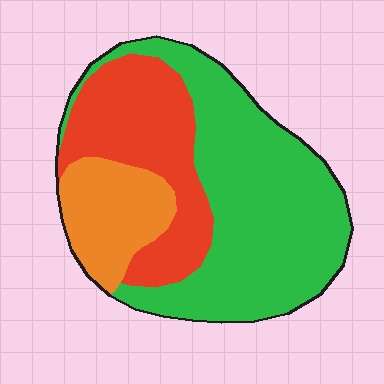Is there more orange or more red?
Red.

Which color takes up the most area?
Green, at roughly 55%.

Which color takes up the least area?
Orange, at roughly 15%.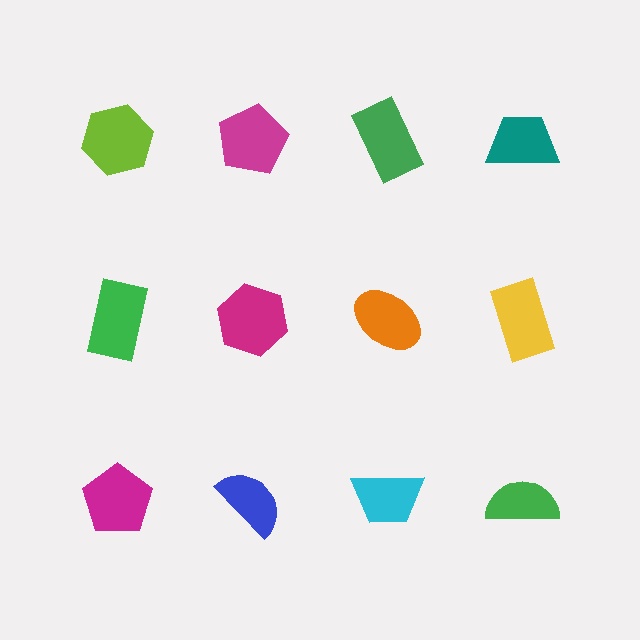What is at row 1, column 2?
A magenta pentagon.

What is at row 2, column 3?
An orange ellipse.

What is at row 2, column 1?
A green rectangle.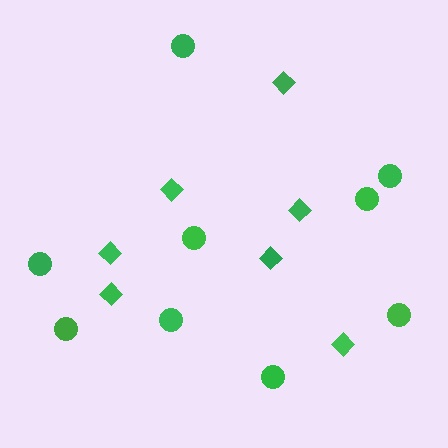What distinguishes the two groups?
There are 2 groups: one group of circles (9) and one group of diamonds (7).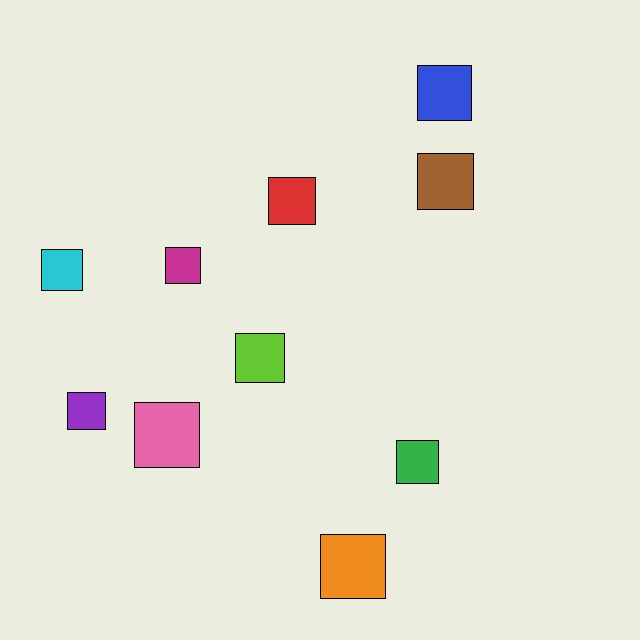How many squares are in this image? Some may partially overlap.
There are 10 squares.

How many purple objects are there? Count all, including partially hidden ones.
There is 1 purple object.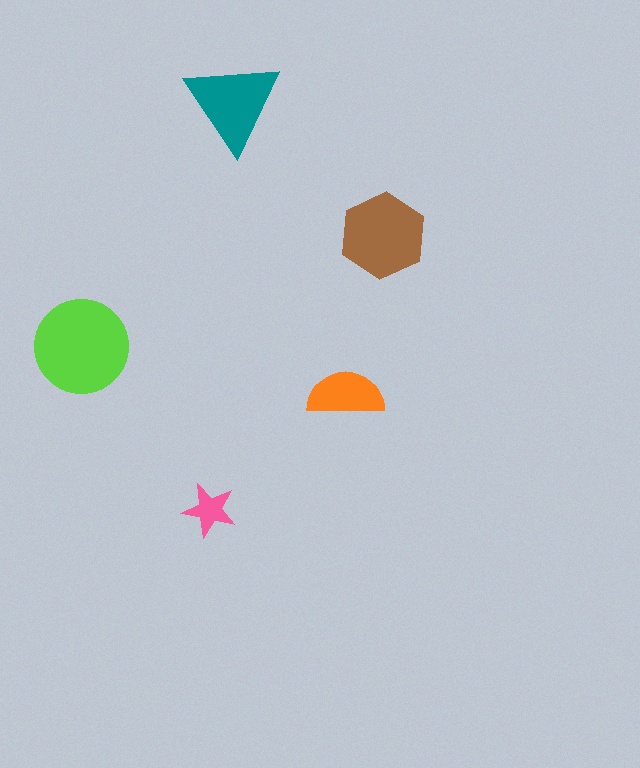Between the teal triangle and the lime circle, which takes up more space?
The lime circle.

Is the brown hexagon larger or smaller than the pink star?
Larger.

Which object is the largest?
The lime circle.